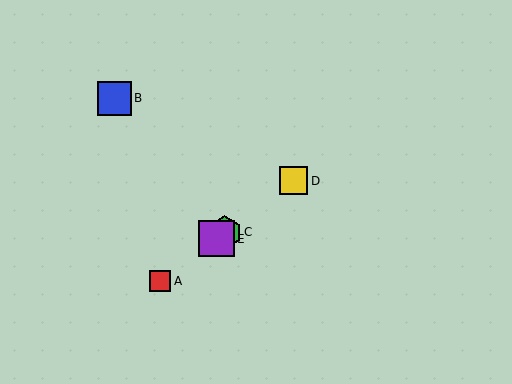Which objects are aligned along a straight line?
Objects A, C, D, E are aligned along a straight line.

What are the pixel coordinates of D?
Object D is at (294, 181).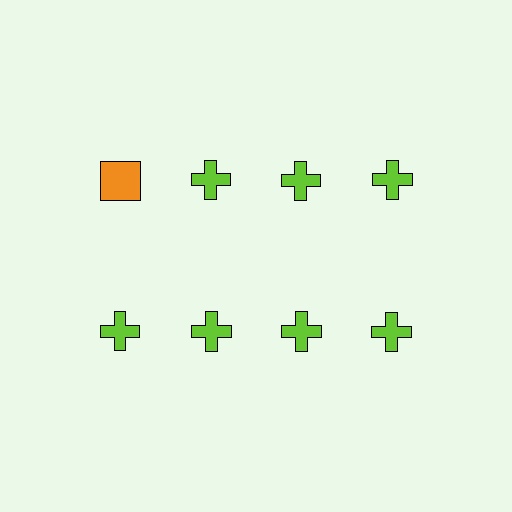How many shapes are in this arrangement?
There are 8 shapes arranged in a grid pattern.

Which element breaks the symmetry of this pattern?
The orange square in the top row, leftmost column breaks the symmetry. All other shapes are lime crosses.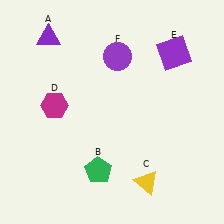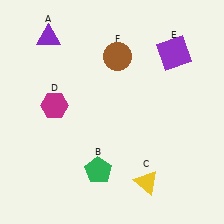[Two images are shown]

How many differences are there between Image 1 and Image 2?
There is 1 difference between the two images.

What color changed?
The circle (F) changed from purple in Image 1 to brown in Image 2.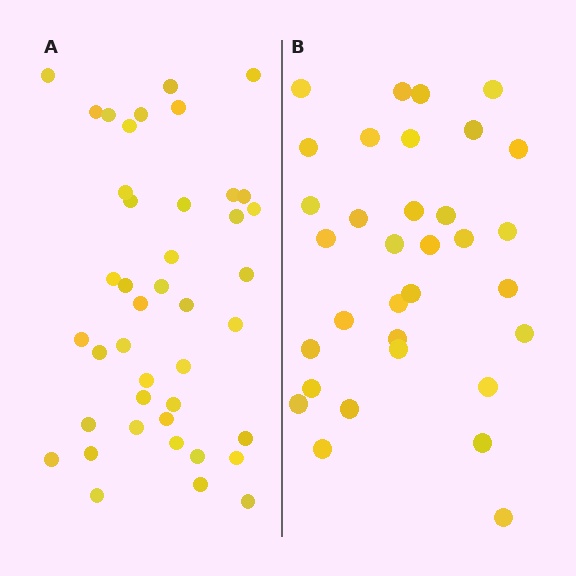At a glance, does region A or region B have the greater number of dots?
Region A (the left region) has more dots.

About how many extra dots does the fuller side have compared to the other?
Region A has roughly 8 or so more dots than region B.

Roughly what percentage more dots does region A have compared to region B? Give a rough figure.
About 25% more.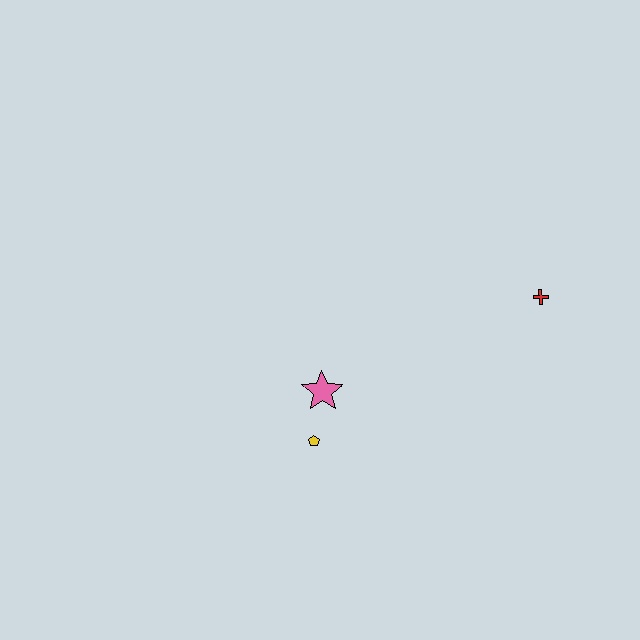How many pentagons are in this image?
There is 1 pentagon.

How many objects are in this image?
There are 3 objects.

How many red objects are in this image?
There is 1 red object.